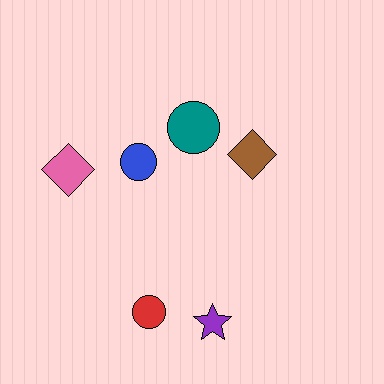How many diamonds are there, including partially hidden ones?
There are 2 diamonds.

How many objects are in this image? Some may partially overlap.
There are 6 objects.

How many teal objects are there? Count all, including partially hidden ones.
There is 1 teal object.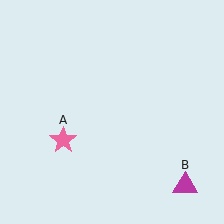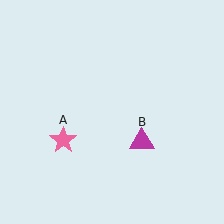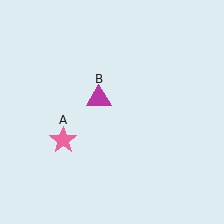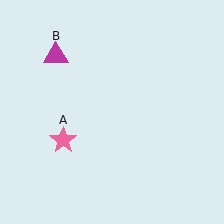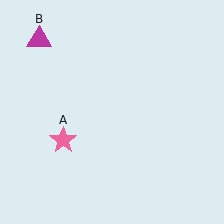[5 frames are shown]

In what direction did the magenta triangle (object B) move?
The magenta triangle (object B) moved up and to the left.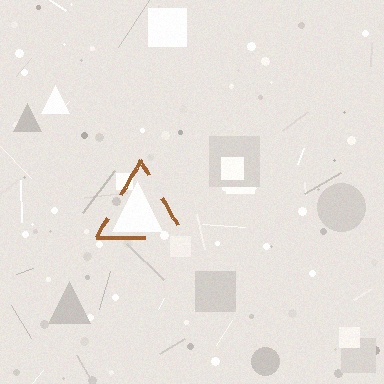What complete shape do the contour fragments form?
The contour fragments form a triangle.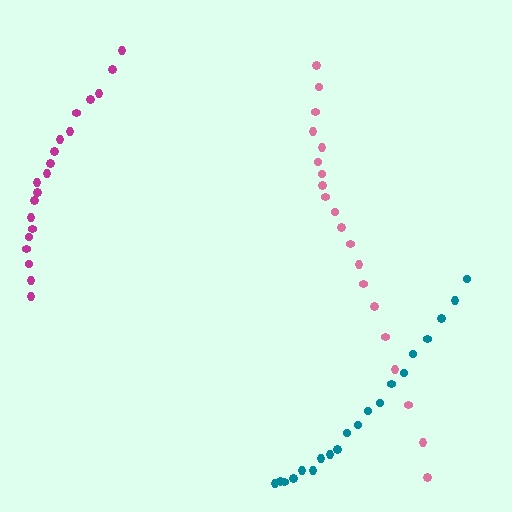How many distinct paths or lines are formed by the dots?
There are 3 distinct paths.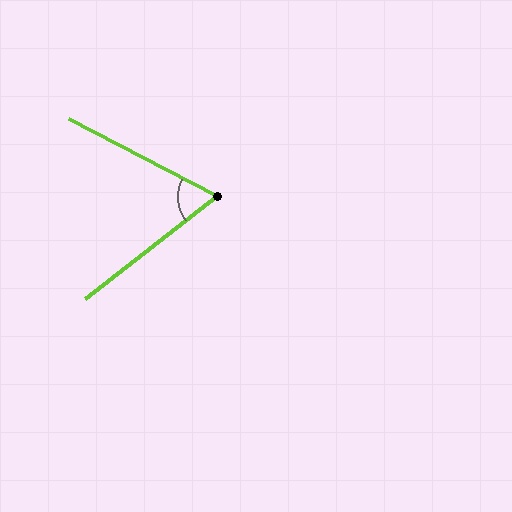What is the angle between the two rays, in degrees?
Approximately 65 degrees.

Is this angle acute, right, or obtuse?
It is acute.